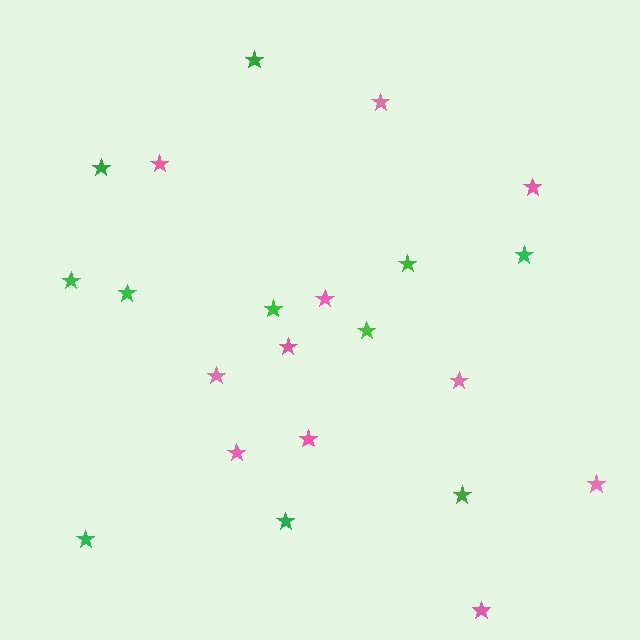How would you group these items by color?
There are 2 groups: one group of green stars (11) and one group of pink stars (11).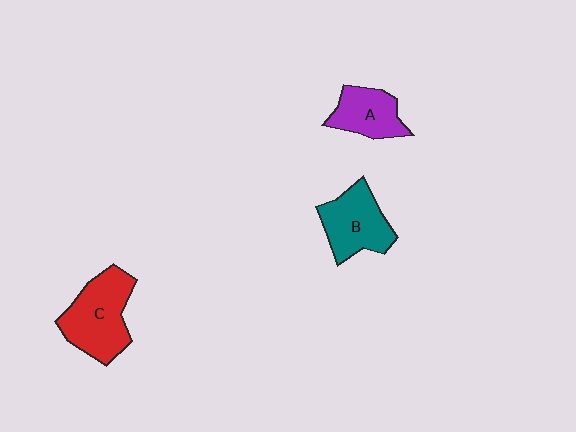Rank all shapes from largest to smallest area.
From largest to smallest: C (red), B (teal), A (purple).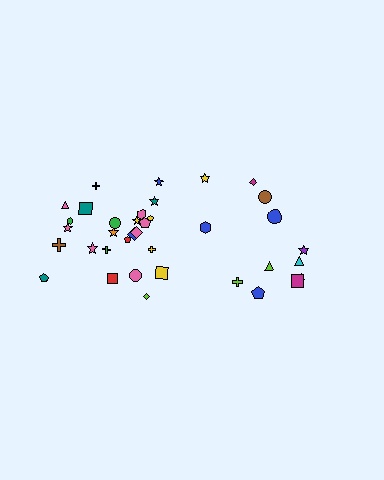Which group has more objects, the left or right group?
The left group.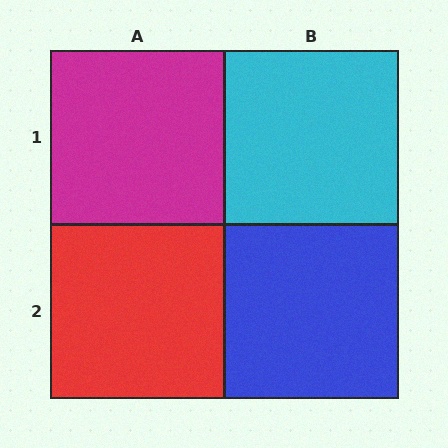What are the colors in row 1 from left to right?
Magenta, cyan.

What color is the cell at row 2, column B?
Blue.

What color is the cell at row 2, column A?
Red.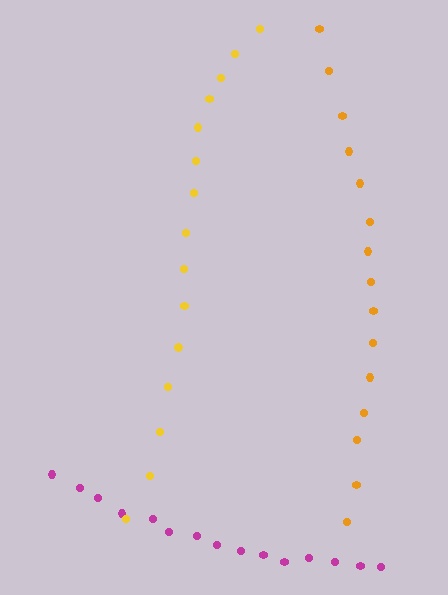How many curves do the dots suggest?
There are 3 distinct paths.